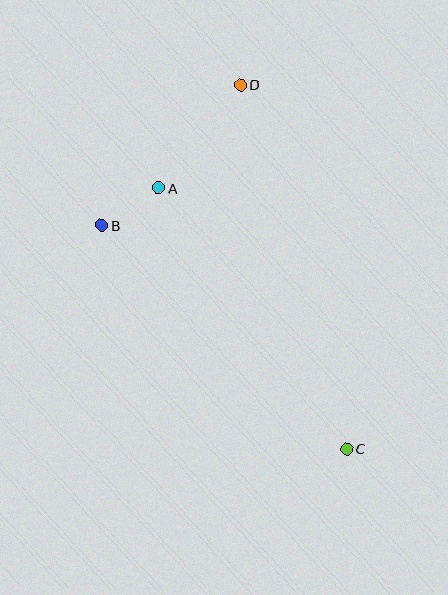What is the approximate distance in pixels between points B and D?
The distance between B and D is approximately 198 pixels.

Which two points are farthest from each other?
Points C and D are farthest from each other.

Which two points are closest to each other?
Points A and B are closest to each other.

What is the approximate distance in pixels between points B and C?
The distance between B and C is approximately 332 pixels.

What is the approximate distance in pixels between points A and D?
The distance between A and D is approximately 132 pixels.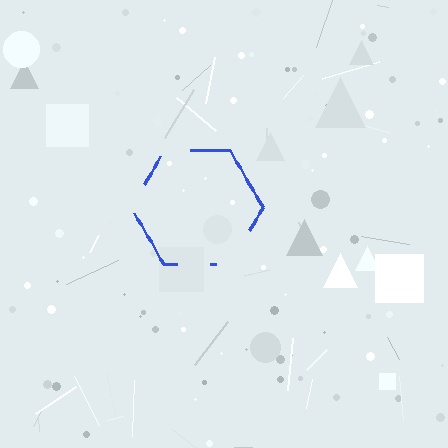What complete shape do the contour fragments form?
The contour fragments form a hexagon.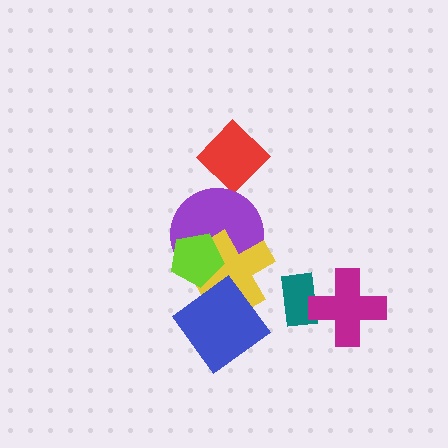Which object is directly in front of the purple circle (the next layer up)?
The yellow cross is directly in front of the purple circle.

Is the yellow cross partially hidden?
Yes, it is partially covered by another shape.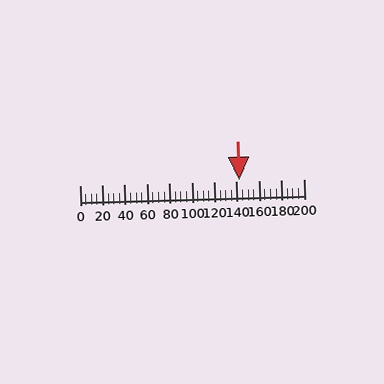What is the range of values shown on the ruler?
The ruler shows values from 0 to 200.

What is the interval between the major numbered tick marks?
The major tick marks are spaced 20 units apart.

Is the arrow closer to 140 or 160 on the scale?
The arrow is closer to 140.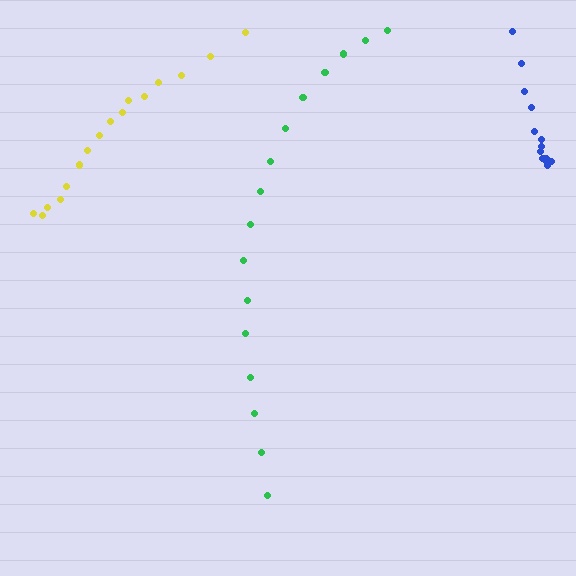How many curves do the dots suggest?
There are 3 distinct paths.